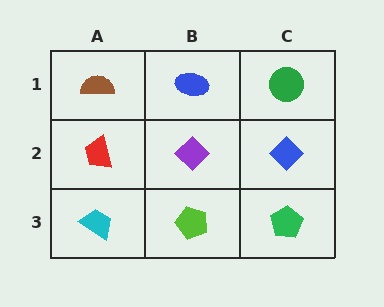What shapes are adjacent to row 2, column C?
A green circle (row 1, column C), a green pentagon (row 3, column C), a purple diamond (row 2, column B).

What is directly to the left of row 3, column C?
A lime pentagon.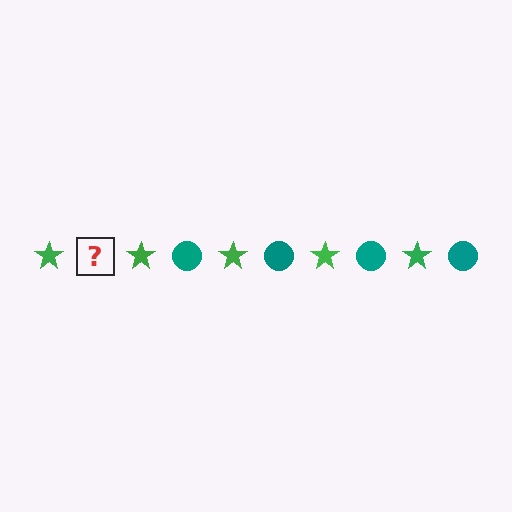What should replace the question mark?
The question mark should be replaced with a teal circle.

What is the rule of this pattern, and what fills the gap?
The rule is that the pattern alternates between green star and teal circle. The gap should be filled with a teal circle.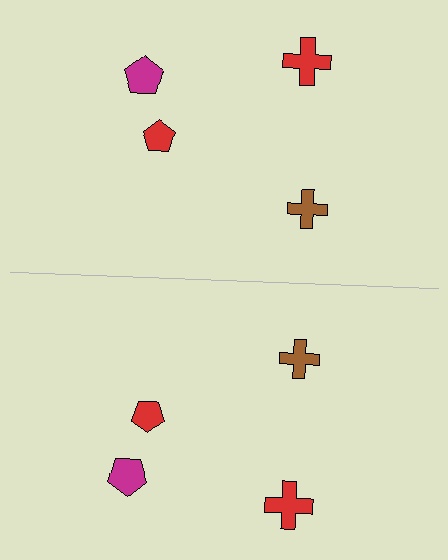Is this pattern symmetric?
Yes, this pattern has bilateral (reflection) symmetry.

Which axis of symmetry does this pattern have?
The pattern has a horizontal axis of symmetry running through the center of the image.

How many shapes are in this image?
There are 8 shapes in this image.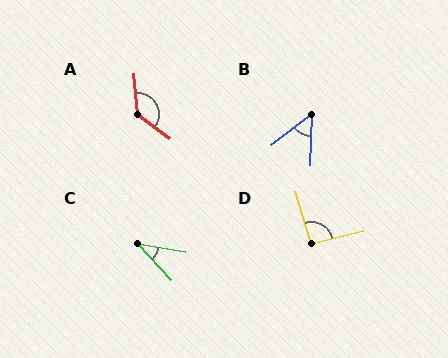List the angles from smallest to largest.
C (38°), B (51°), D (93°), A (132°).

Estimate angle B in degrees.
Approximately 51 degrees.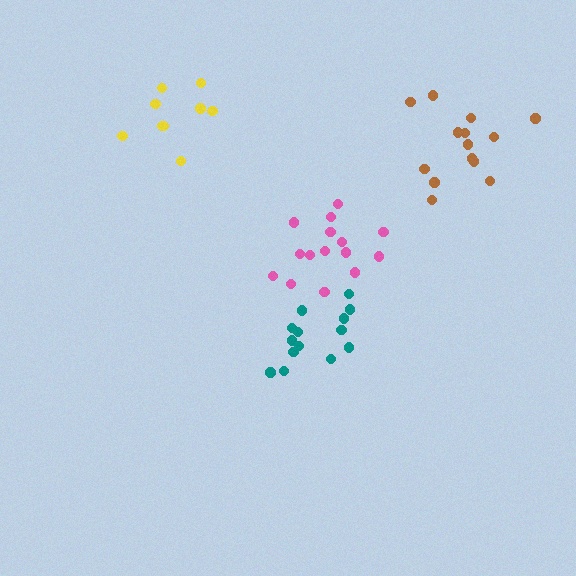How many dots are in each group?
Group 1: 15 dots, Group 2: 14 dots, Group 3: 14 dots, Group 4: 9 dots (52 total).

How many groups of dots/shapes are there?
There are 4 groups.